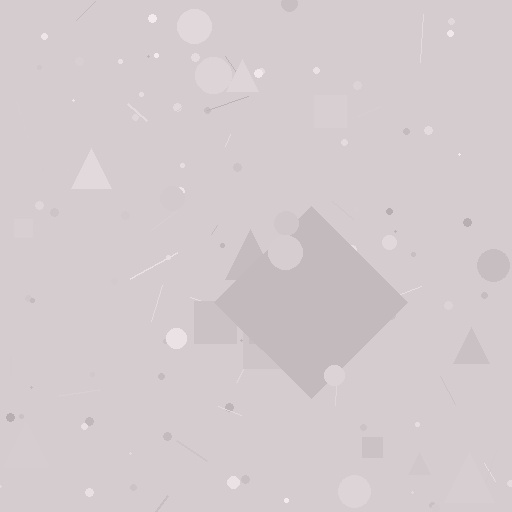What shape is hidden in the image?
A diamond is hidden in the image.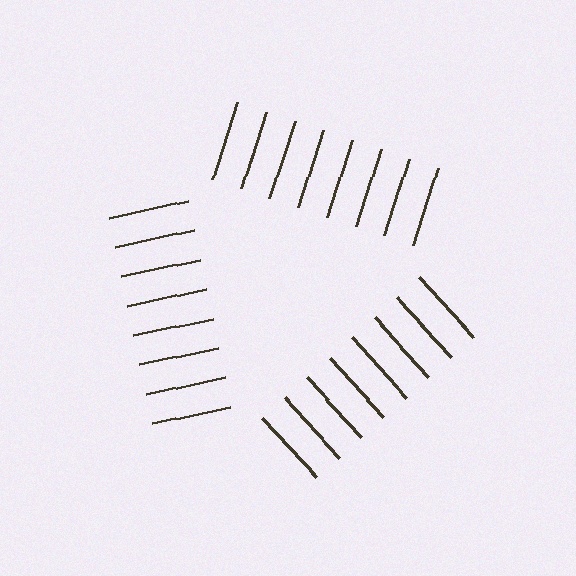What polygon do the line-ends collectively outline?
An illusory triangle — the line segments terminate on its edges but no continuous stroke is drawn.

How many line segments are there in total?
24 — 8 along each of the 3 edges.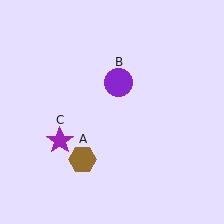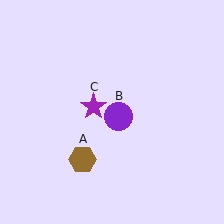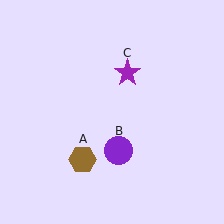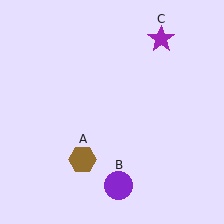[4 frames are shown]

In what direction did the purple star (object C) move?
The purple star (object C) moved up and to the right.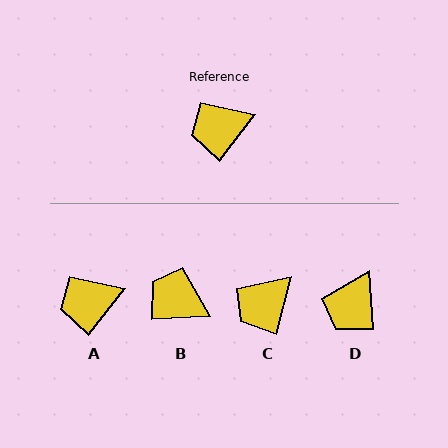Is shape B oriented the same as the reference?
No, it is off by about 49 degrees.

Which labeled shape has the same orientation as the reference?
A.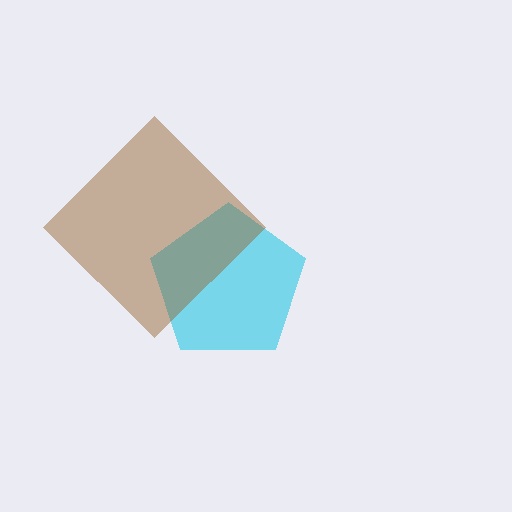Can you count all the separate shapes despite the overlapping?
Yes, there are 2 separate shapes.